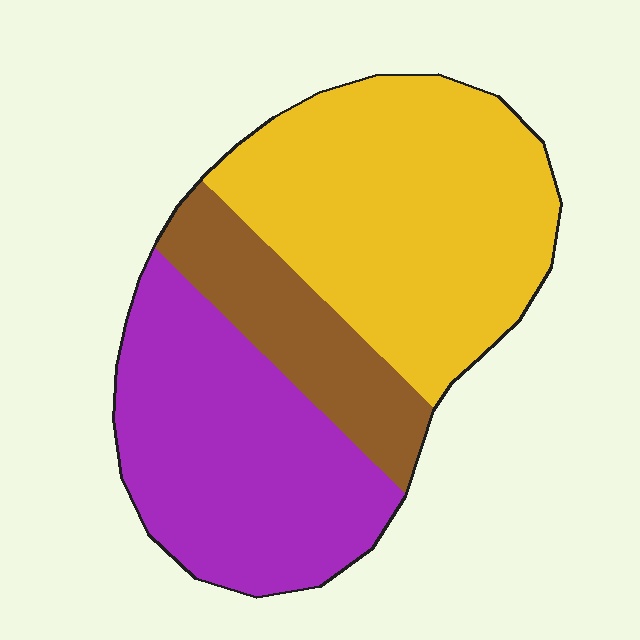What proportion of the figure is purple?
Purple covers 37% of the figure.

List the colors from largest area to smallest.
From largest to smallest: yellow, purple, brown.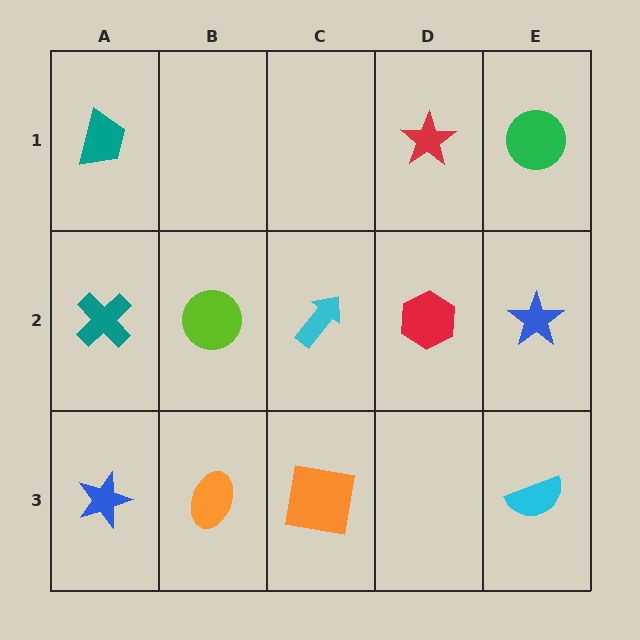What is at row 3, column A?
A blue star.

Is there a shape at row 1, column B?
No, that cell is empty.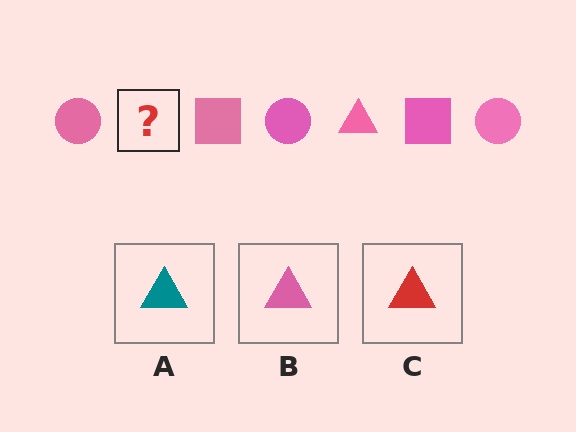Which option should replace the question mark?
Option B.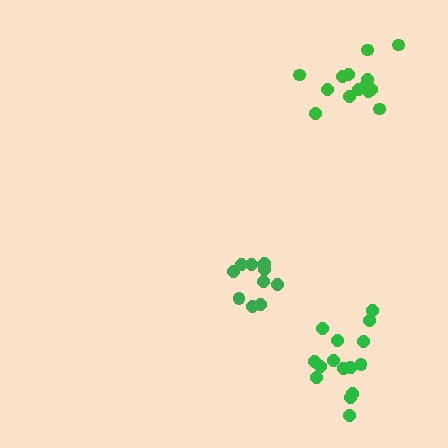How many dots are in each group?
Group 1: 10 dots, Group 2: 15 dots, Group 3: 15 dots (40 total).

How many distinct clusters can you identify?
There are 3 distinct clusters.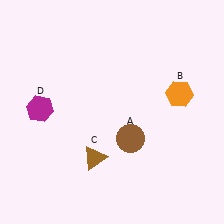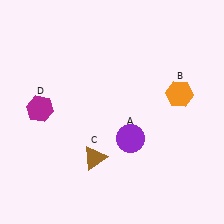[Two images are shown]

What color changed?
The circle (A) changed from brown in Image 1 to purple in Image 2.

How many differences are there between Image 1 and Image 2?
There is 1 difference between the two images.